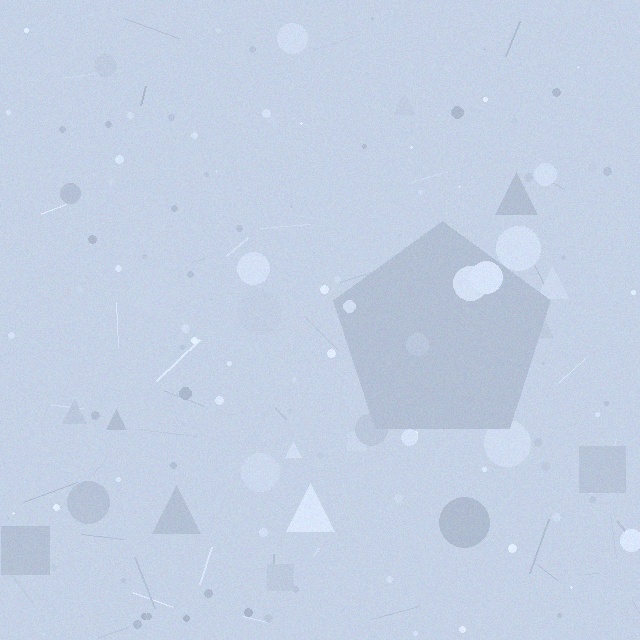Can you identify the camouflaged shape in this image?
The camouflaged shape is a pentagon.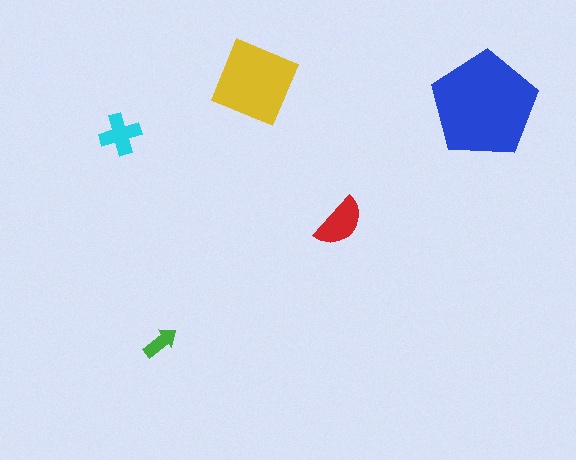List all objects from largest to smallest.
The blue pentagon, the yellow diamond, the red semicircle, the cyan cross, the green arrow.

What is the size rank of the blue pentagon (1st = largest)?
1st.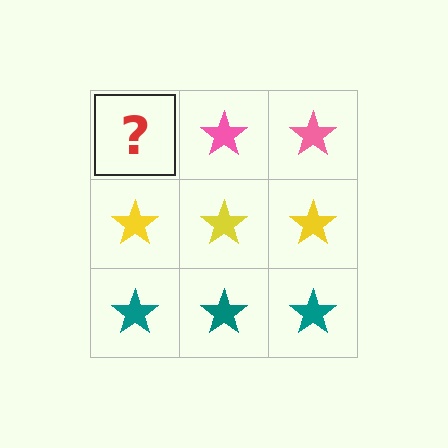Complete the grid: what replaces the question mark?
The question mark should be replaced with a pink star.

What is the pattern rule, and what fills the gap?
The rule is that each row has a consistent color. The gap should be filled with a pink star.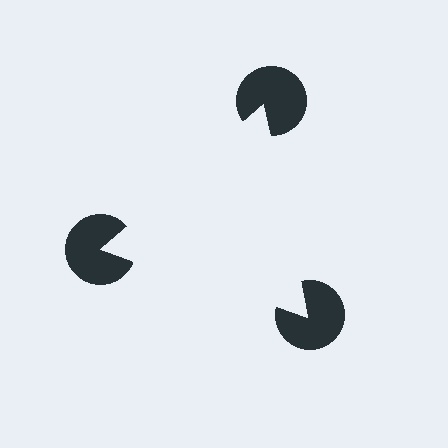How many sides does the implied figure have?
3 sides.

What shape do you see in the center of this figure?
An illusory triangle — its edges are inferred from the aligned wedge cuts in the pac-man discs, not physically drawn.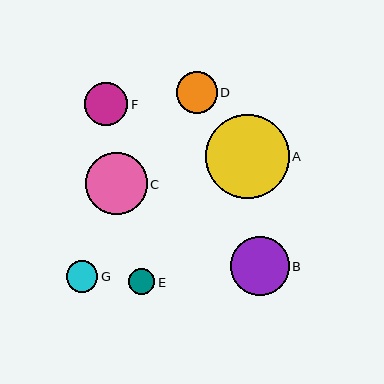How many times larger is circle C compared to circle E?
Circle C is approximately 2.4 times the size of circle E.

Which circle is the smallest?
Circle E is the smallest with a size of approximately 26 pixels.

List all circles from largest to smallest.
From largest to smallest: A, C, B, F, D, G, E.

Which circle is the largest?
Circle A is the largest with a size of approximately 84 pixels.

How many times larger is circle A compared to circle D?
Circle A is approximately 2.0 times the size of circle D.